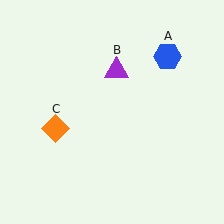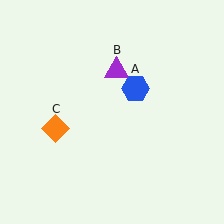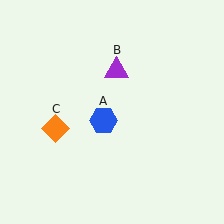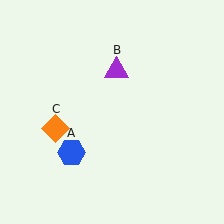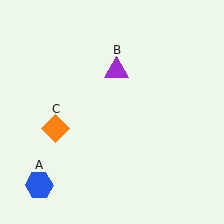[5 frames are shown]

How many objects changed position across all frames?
1 object changed position: blue hexagon (object A).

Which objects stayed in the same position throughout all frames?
Purple triangle (object B) and orange diamond (object C) remained stationary.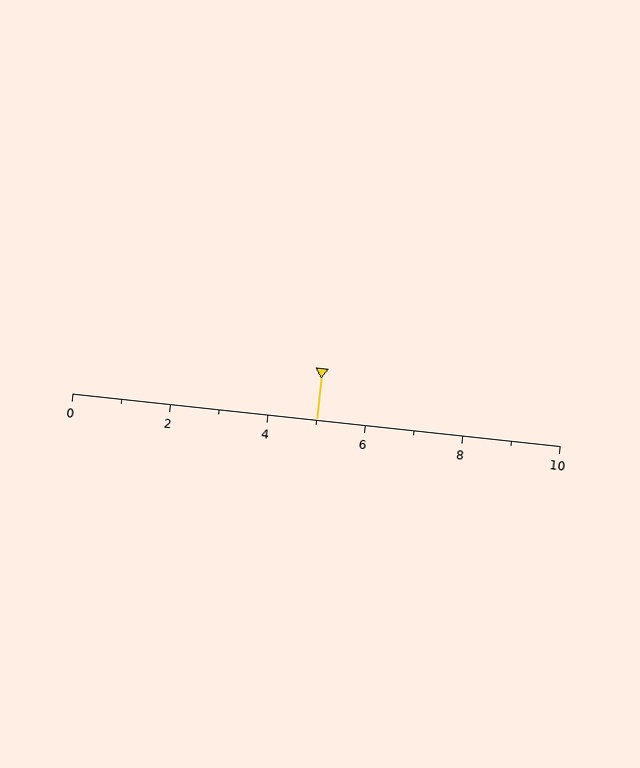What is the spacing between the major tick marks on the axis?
The major ticks are spaced 2 apart.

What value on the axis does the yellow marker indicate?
The marker indicates approximately 5.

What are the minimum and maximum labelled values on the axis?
The axis runs from 0 to 10.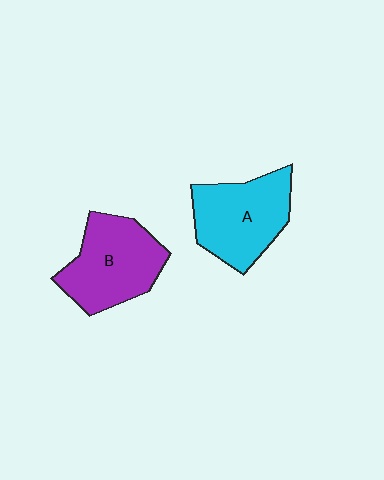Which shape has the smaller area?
Shape A (cyan).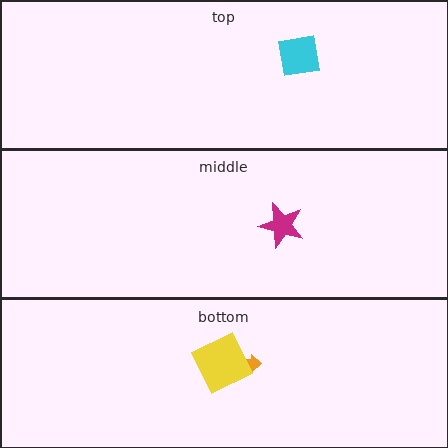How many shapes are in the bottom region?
2.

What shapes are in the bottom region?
The orange arrow, the yellow square.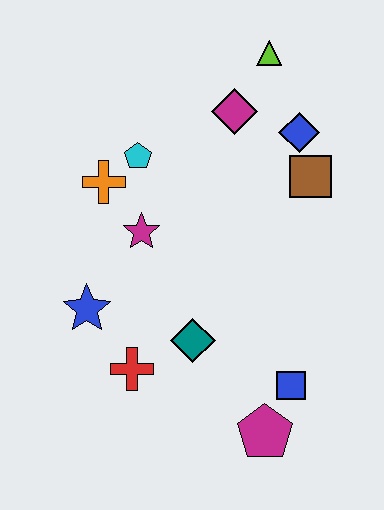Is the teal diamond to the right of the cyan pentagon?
Yes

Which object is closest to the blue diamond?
The brown square is closest to the blue diamond.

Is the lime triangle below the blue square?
No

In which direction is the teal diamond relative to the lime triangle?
The teal diamond is below the lime triangle.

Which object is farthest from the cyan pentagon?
The magenta pentagon is farthest from the cyan pentagon.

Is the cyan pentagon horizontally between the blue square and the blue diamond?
No